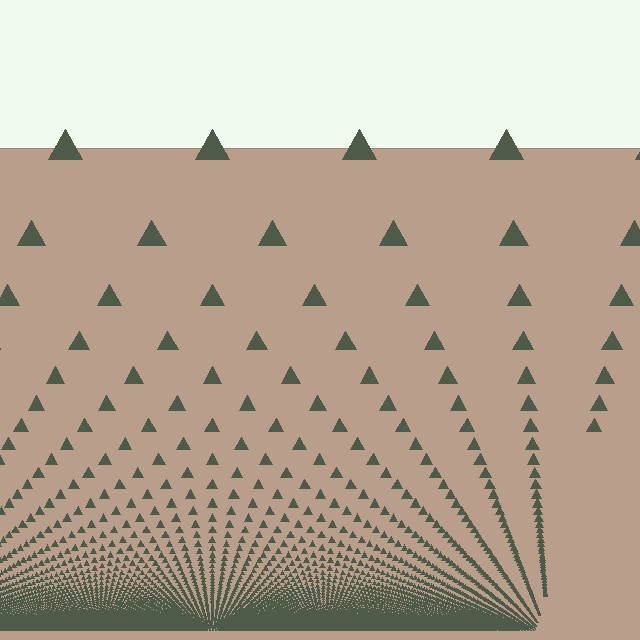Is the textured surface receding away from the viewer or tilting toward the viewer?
The surface appears to tilt toward the viewer. Texture elements get larger and sparser toward the top.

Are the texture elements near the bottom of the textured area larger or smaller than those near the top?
Smaller. The gradient is inverted — elements near the bottom are smaller and denser.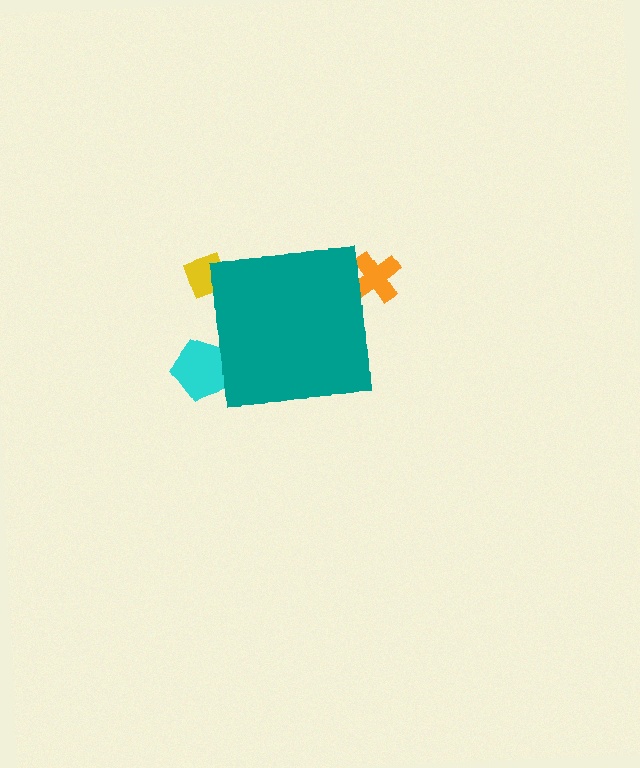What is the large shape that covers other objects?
A teal square.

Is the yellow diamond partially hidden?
Yes, the yellow diamond is partially hidden behind the teal square.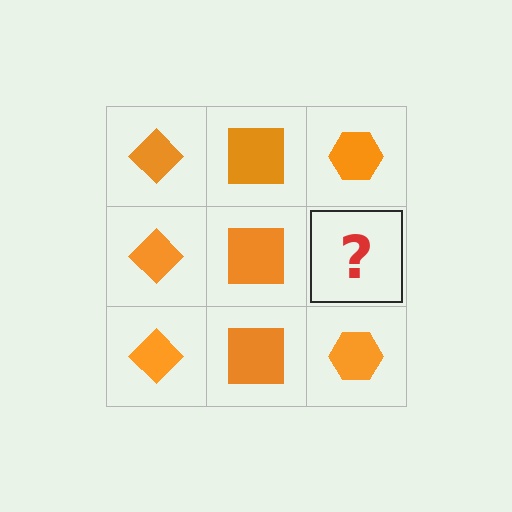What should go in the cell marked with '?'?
The missing cell should contain an orange hexagon.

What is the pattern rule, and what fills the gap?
The rule is that each column has a consistent shape. The gap should be filled with an orange hexagon.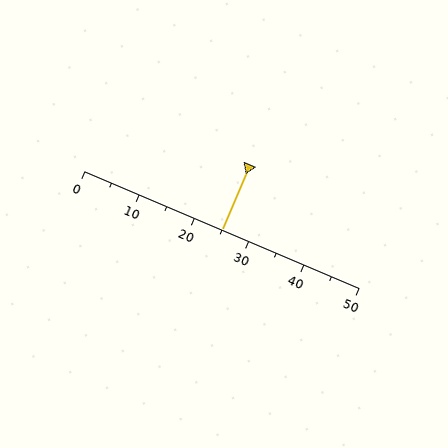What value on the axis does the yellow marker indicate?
The marker indicates approximately 25.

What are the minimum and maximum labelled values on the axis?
The axis runs from 0 to 50.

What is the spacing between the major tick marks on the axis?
The major ticks are spaced 10 apart.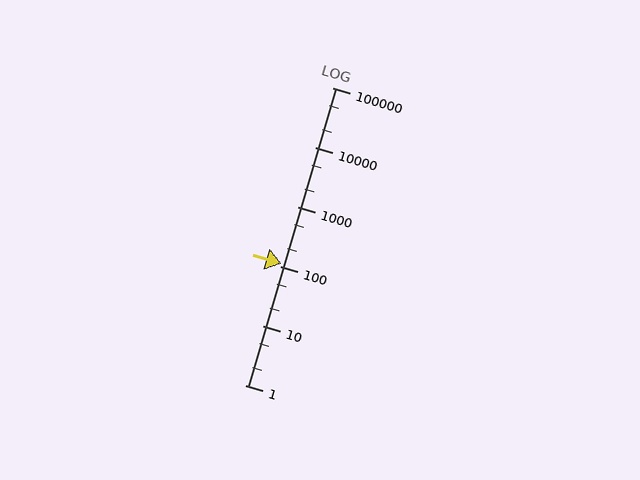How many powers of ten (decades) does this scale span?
The scale spans 5 decades, from 1 to 100000.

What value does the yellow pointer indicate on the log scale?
The pointer indicates approximately 110.